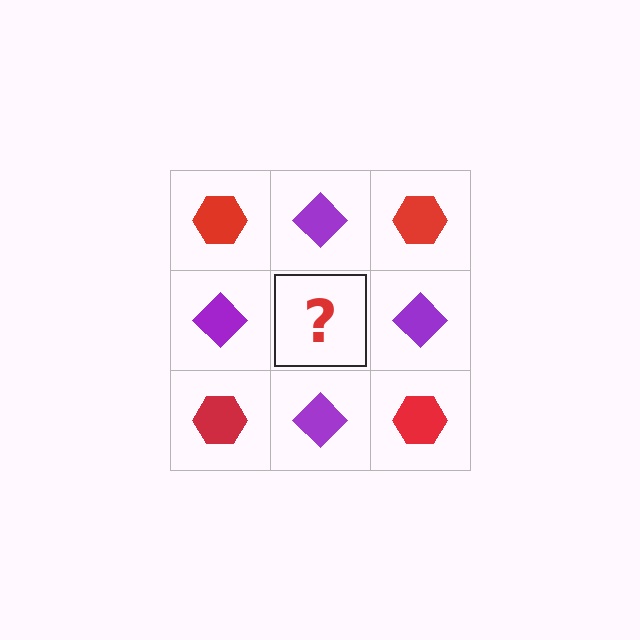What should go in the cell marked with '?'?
The missing cell should contain a red hexagon.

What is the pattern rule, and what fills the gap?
The rule is that it alternates red hexagon and purple diamond in a checkerboard pattern. The gap should be filled with a red hexagon.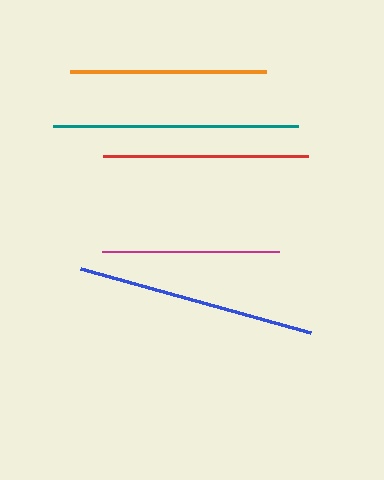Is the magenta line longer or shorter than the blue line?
The blue line is longer than the magenta line.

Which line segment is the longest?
The teal line is the longest at approximately 245 pixels.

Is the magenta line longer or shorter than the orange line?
The orange line is longer than the magenta line.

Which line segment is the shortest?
The magenta line is the shortest at approximately 177 pixels.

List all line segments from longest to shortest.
From longest to shortest: teal, blue, red, orange, magenta.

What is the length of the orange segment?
The orange segment is approximately 196 pixels long.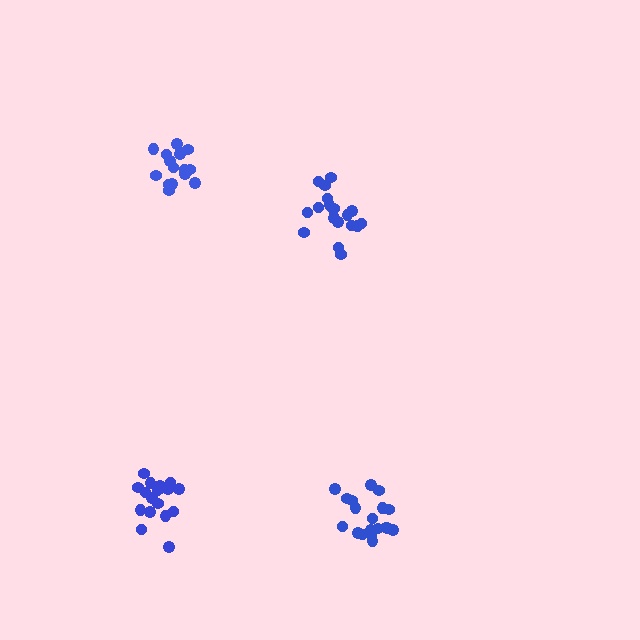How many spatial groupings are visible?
There are 4 spatial groupings.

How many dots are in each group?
Group 1: 19 dots, Group 2: 15 dots, Group 3: 19 dots, Group 4: 18 dots (71 total).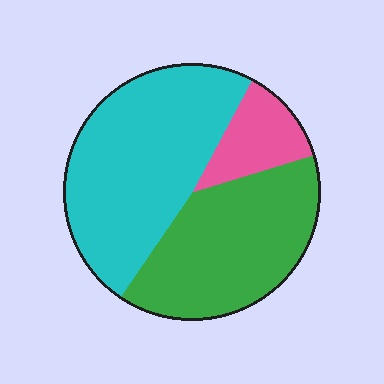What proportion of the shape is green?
Green takes up about two fifths (2/5) of the shape.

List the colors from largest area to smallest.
From largest to smallest: cyan, green, pink.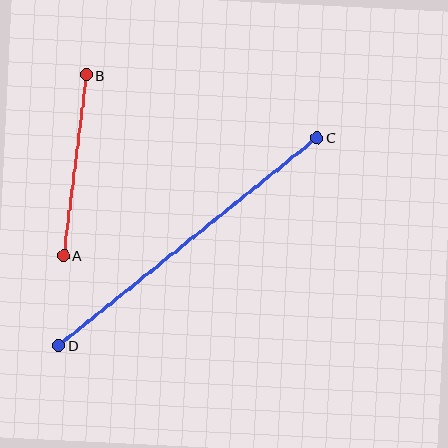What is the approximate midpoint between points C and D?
The midpoint is at approximately (188, 241) pixels.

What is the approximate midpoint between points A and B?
The midpoint is at approximately (75, 165) pixels.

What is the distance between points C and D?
The distance is approximately 332 pixels.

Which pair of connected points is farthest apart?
Points C and D are farthest apart.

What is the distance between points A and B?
The distance is approximately 182 pixels.